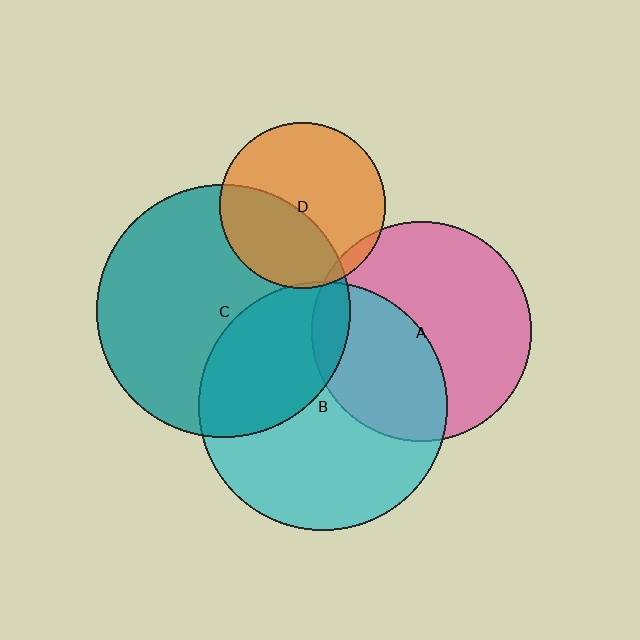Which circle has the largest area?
Circle C (teal).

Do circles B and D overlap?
Yes.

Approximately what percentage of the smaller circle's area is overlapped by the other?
Approximately 5%.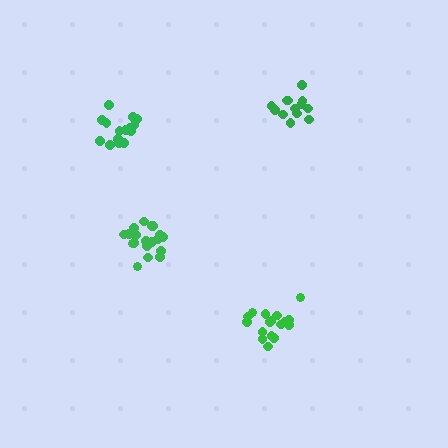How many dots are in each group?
Group 1: 19 dots, Group 2: 13 dots, Group 3: 17 dots, Group 4: 15 dots (64 total).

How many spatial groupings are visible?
There are 4 spatial groupings.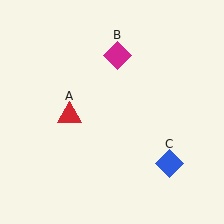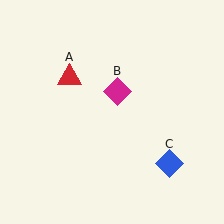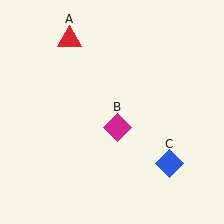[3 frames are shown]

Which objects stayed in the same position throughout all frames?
Blue diamond (object C) remained stationary.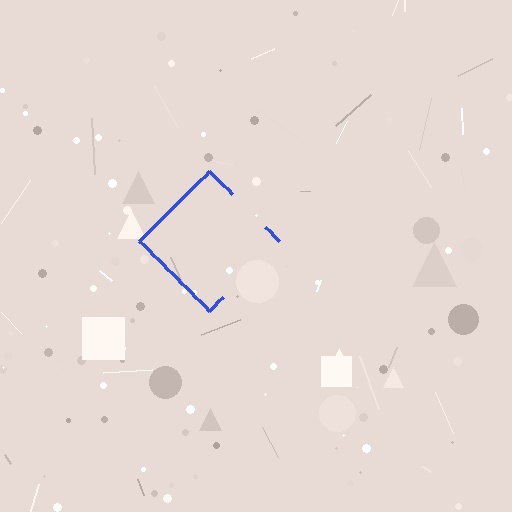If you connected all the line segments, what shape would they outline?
They would outline a diamond.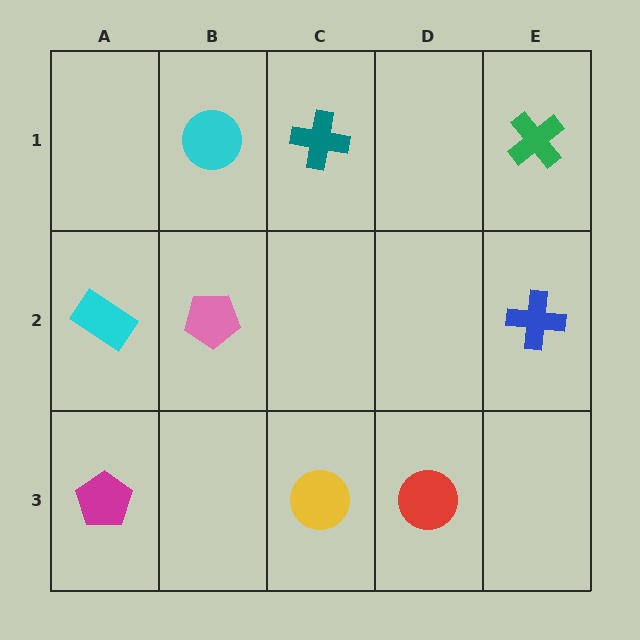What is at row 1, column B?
A cyan circle.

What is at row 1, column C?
A teal cross.